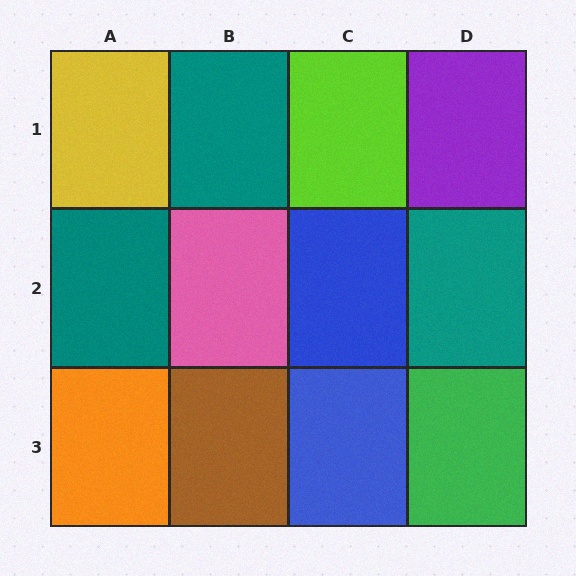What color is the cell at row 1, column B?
Teal.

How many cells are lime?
1 cell is lime.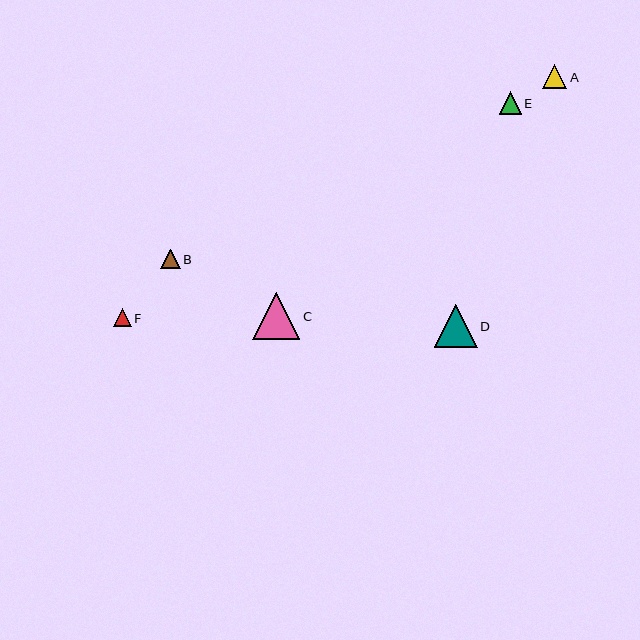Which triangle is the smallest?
Triangle F is the smallest with a size of approximately 18 pixels.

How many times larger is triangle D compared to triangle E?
Triangle D is approximately 1.9 times the size of triangle E.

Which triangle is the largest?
Triangle C is the largest with a size of approximately 47 pixels.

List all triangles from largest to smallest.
From largest to smallest: C, D, A, E, B, F.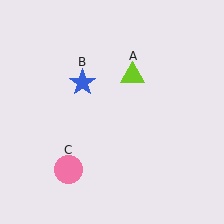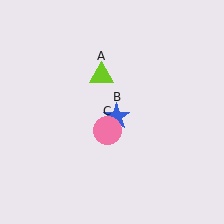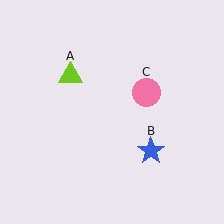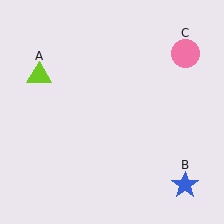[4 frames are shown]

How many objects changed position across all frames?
3 objects changed position: lime triangle (object A), blue star (object B), pink circle (object C).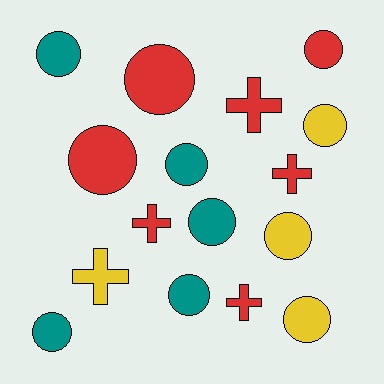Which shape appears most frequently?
Circle, with 11 objects.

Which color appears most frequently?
Red, with 7 objects.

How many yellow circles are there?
There are 3 yellow circles.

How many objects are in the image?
There are 16 objects.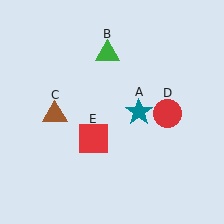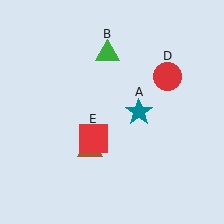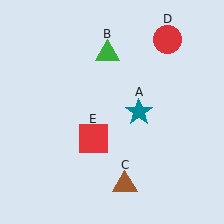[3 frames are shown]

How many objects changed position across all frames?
2 objects changed position: brown triangle (object C), red circle (object D).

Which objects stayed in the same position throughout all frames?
Teal star (object A) and green triangle (object B) and red square (object E) remained stationary.